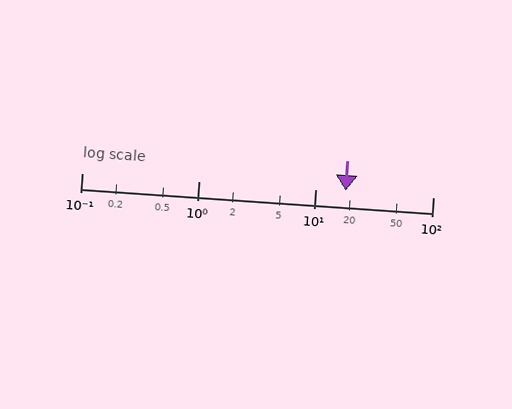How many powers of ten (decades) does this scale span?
The scale spans 3 decades, from 0.1 to 100.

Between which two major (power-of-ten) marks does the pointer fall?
The pointer is between 10 and 100.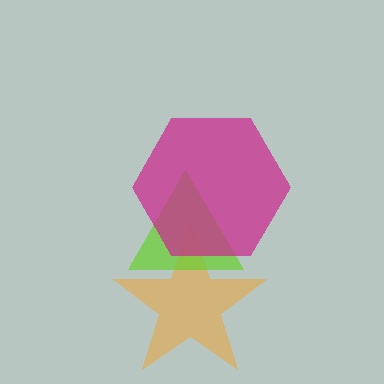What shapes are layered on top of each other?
The layered shapes are: an orange star, a lime triangle, a magenta hexagon.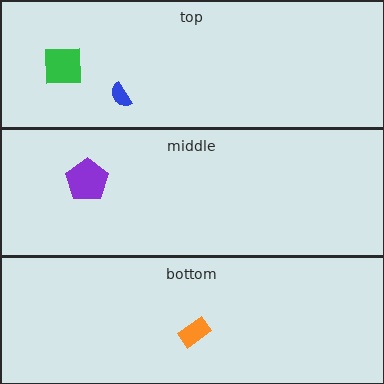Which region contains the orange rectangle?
The bottom region.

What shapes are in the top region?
The blue semicircle, the green square.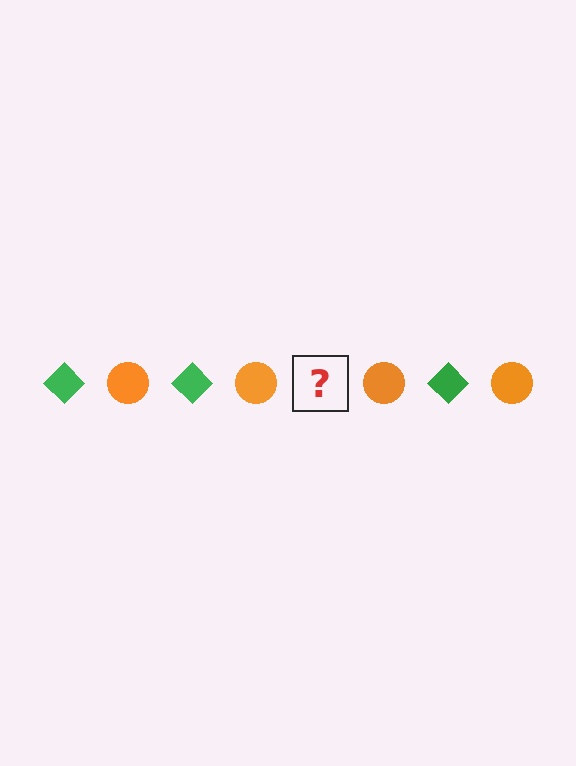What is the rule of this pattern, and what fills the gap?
The rule is that the pattern alternates between green diamond and orange circle. The gap should be filled with a green diamond.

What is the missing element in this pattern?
The missing element is a green diamond.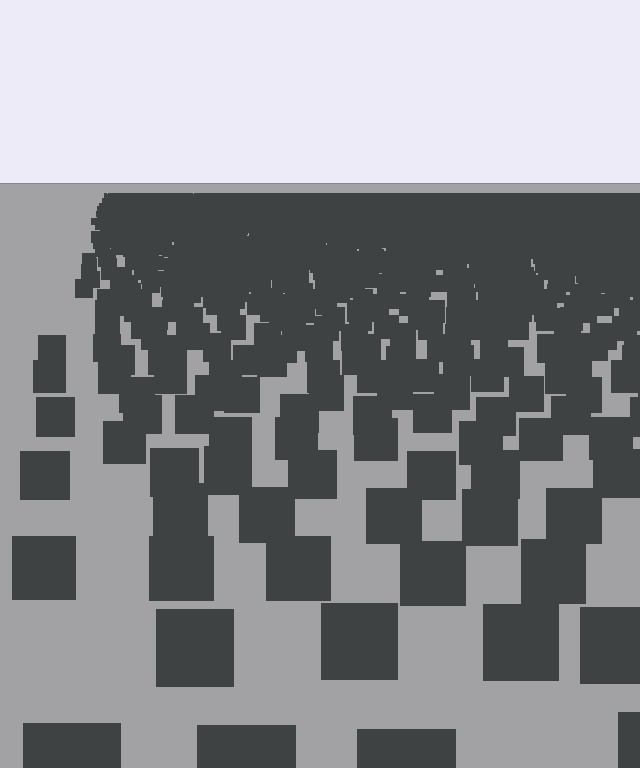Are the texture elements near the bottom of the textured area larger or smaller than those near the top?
Larger. Near the bottom, elements are closer to the viewer and appear at a bigger on-screen size.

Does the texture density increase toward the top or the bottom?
Density increases toward the top.